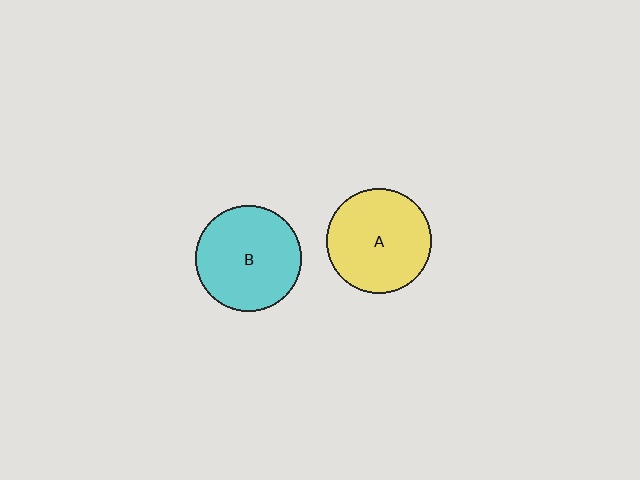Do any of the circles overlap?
No, none of the circles overlap.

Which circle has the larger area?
Circle B (cyan).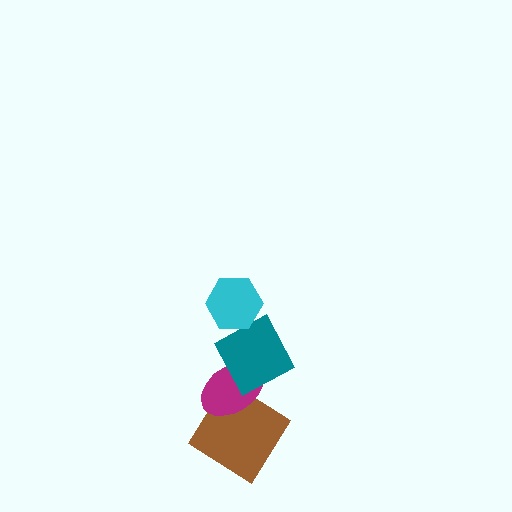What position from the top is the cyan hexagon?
The cyan hexagon is 1st from the top.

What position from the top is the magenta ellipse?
The magenta ellipse is 3rd from the top.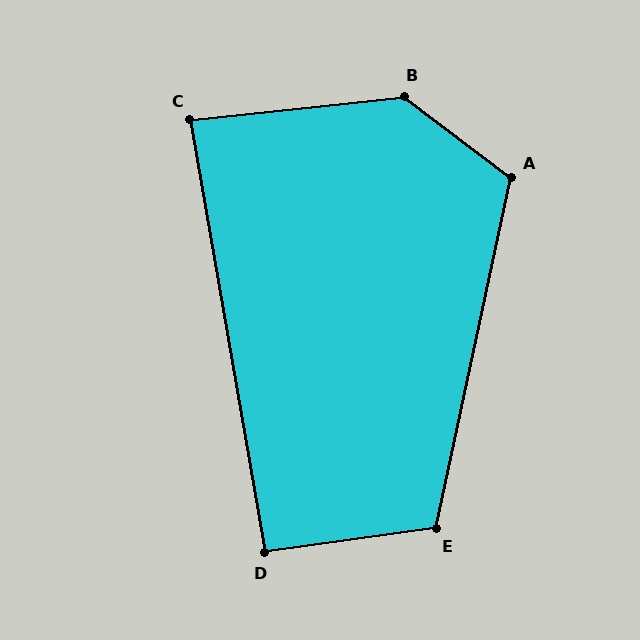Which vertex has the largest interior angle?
B, at approximately 137 degrees.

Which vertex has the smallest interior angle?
C, at approximately 86 degrees.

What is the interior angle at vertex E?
Approximately 110 degrees (obtuse).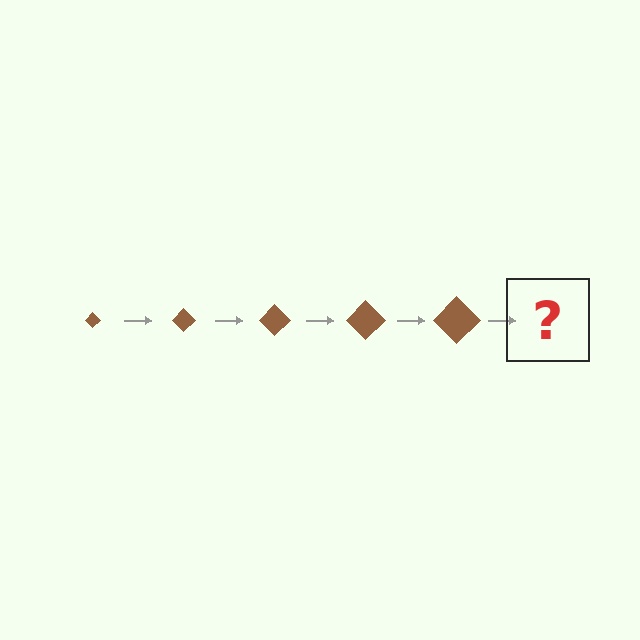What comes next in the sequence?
The next element should be a brown diamond, larger than the previous one.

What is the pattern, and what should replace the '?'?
The pattern is that the diamond gets progressively larger each step. The '?' should be a brown diamond, larger than the previous one.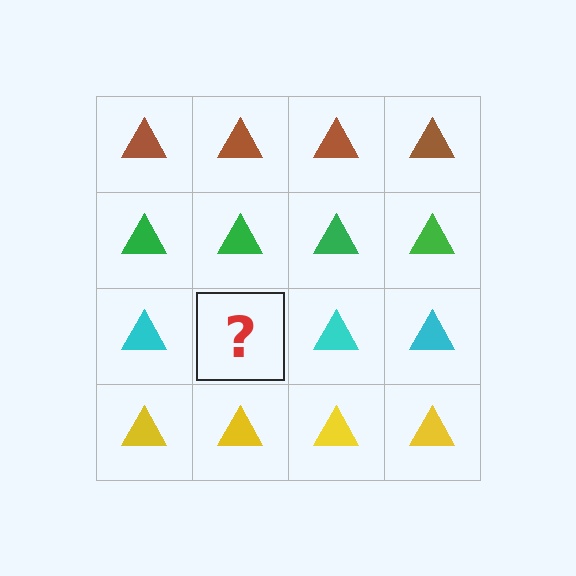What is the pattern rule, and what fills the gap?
The rule is that each row has a consistent color. The gap should be filled with a cyan triangle.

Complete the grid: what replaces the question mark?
The question mark should be replaced with a cyan triangle.